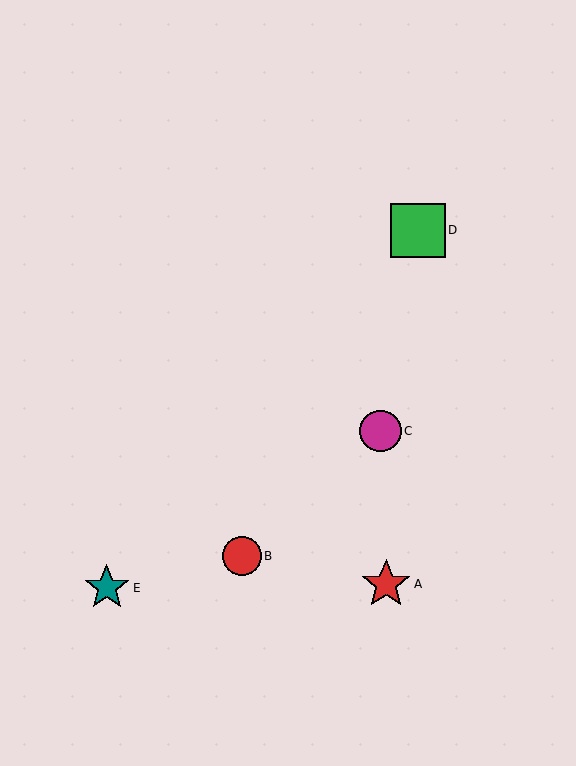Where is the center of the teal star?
The center of the teal star is at (107, 588).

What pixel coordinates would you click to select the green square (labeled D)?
Click at (418, 230) to select the green square D.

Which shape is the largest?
The green square (labeled D) is the largest.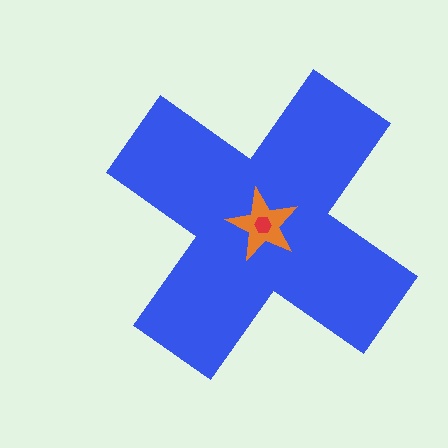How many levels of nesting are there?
3.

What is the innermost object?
The red hexagon.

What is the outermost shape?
The blue cross.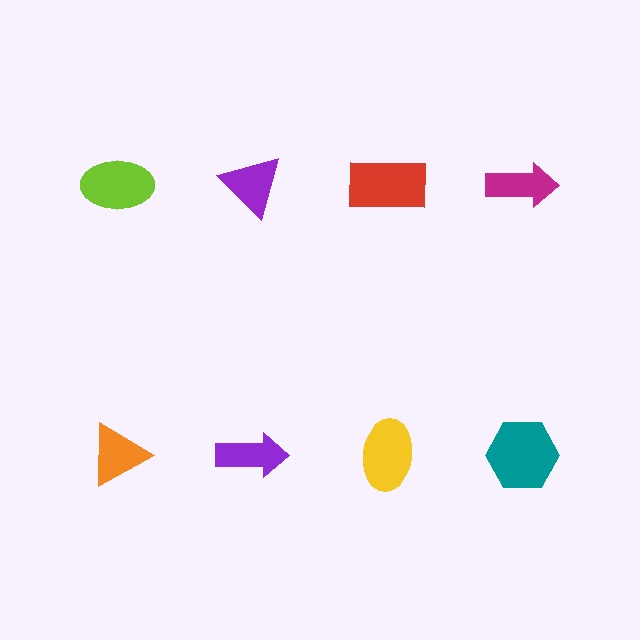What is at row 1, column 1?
A lime ellipse.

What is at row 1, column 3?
A red rectangle.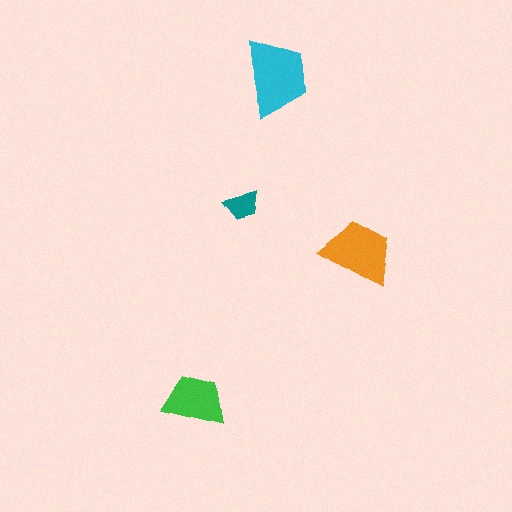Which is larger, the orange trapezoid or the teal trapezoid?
The orange one.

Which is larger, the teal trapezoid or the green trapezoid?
The green one.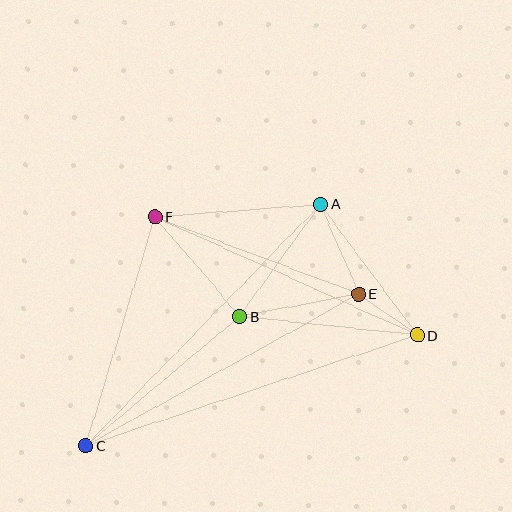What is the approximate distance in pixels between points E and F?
The distance between E and F is approximately 218 pixels.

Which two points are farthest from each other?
Points C and D are farthest from each other.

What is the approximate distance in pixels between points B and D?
The distance between B and D is approximately 178 pixels.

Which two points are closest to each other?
Points D and E are closest to each other.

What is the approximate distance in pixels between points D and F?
The distance between D and F is approximately 288 pixels.